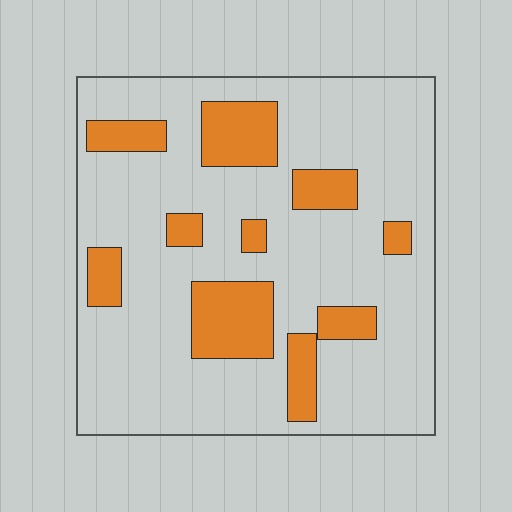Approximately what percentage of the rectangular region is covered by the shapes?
Approximately 20%.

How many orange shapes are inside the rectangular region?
10.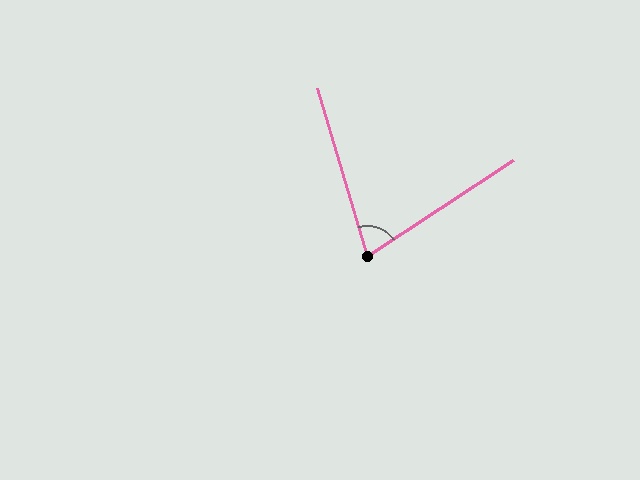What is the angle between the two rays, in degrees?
Approximately 73 degrees.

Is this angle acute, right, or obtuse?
It is acute.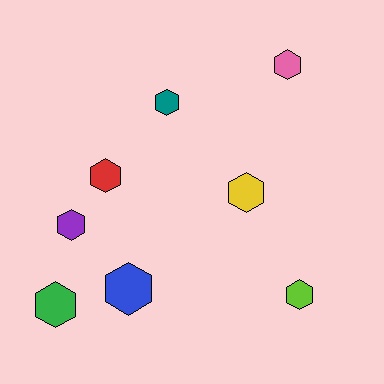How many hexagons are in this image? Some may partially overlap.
There are 8 hexagons.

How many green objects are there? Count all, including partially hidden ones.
There is 1 green object.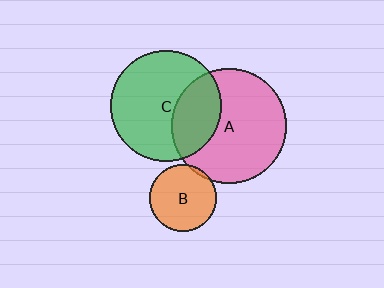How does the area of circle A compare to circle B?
Approximately 3.0 times.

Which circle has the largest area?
Circle A (pink).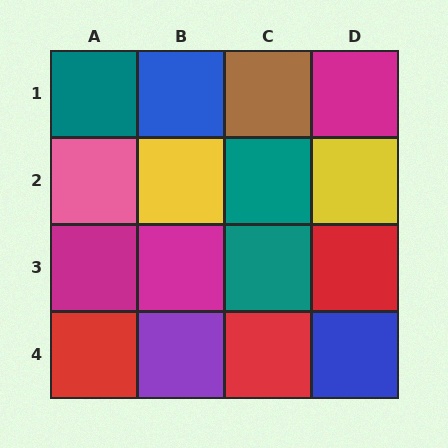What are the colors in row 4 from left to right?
Red, purple, red, blue.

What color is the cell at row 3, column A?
Magenta.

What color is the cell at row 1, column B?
Blue.